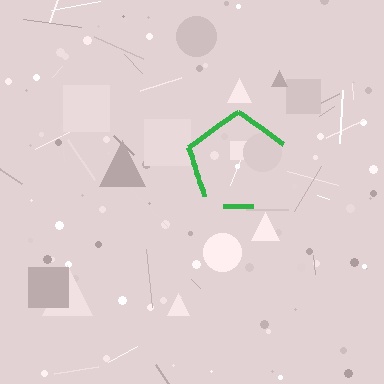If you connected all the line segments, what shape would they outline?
They would outline a pentagon.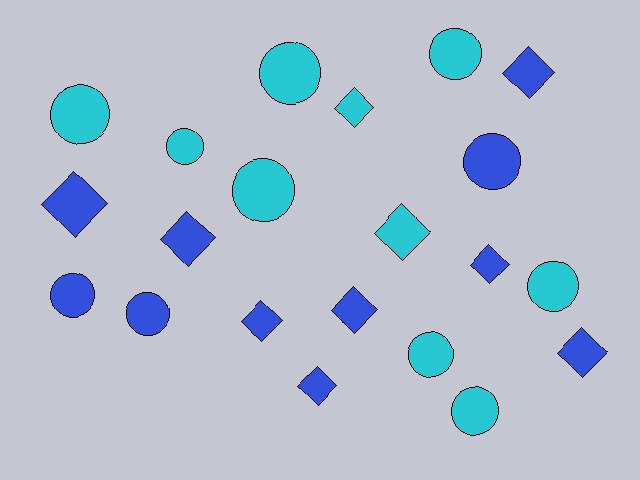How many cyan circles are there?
There are 8 cyan circles.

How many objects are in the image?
There are 21 objects.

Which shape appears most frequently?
Circle, with 11 objects.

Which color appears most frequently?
Blue, with 11 objects.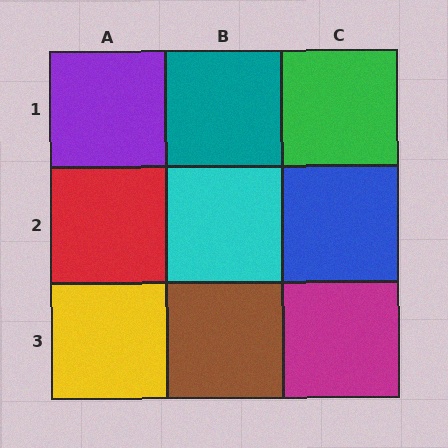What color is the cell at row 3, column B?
Brown.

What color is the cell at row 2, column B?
Cyan.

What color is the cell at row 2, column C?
Blue.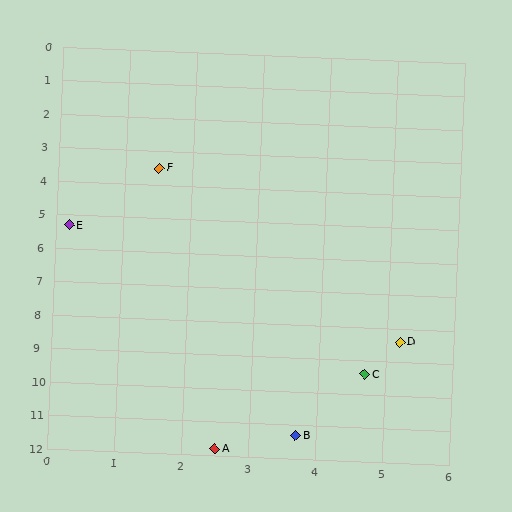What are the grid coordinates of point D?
Point D is at approximately (5.2, 8.4).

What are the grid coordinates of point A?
Point A is at approximately (2.5, 11.8).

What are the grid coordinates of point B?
Point B is at approximately (3.7, 11.3).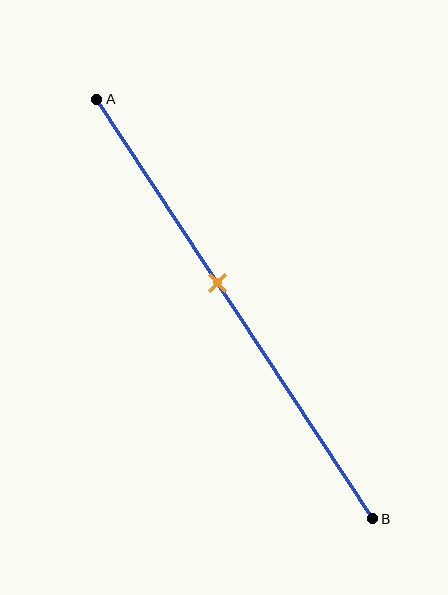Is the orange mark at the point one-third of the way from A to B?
No, the mark is at about 45% from A, not at the 33% one-third point.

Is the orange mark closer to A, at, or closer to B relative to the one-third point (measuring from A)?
The orange mark is closer to point B than the one-third point of segment AB.